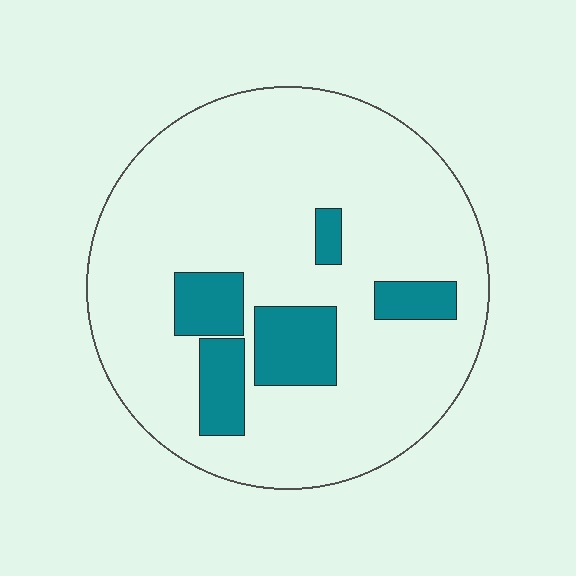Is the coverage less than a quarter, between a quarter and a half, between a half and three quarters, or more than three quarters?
Less than a quarter.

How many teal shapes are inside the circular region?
5.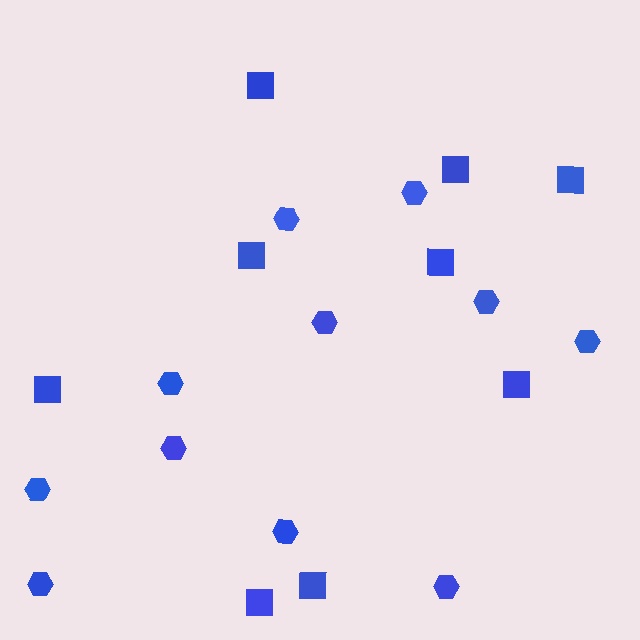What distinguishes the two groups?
There are 2 groups: one group of squares (9) and one group of hexagons (11).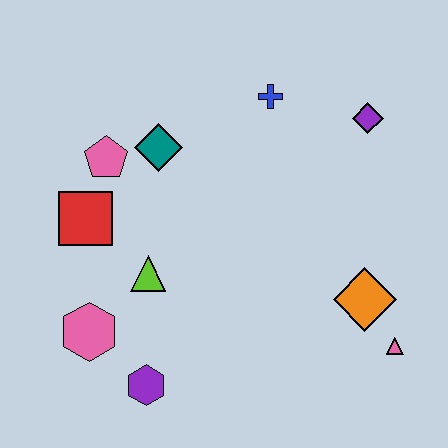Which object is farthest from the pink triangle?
The pink pentagon is farthest from the pink triangle.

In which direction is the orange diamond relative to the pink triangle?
The orange diamond is above the pink triangle.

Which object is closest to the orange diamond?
The pink triangle is closest to the orange diamond.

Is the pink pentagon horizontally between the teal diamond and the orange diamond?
No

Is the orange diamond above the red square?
No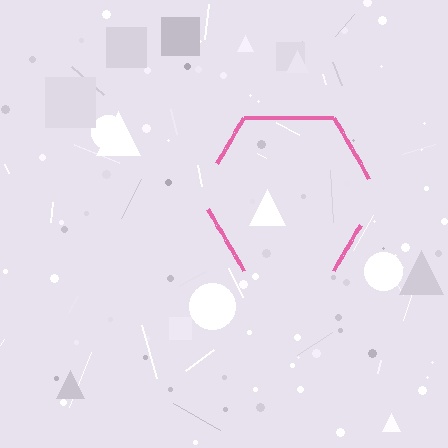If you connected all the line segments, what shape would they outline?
They would outline a hexagon.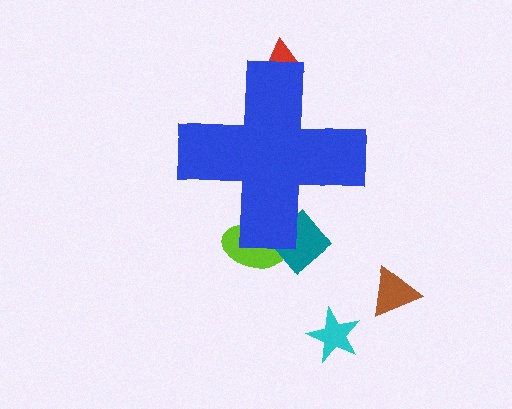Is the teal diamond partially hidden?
Yes, the teal diamond is partially hidden behind the blue cross.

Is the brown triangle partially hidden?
No, the brown triangle is fully visible.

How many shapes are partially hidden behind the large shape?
3 shapes are partially hidden.